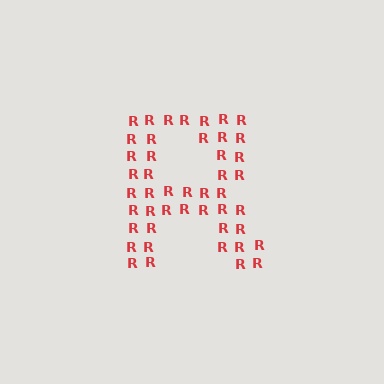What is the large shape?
The large shape is the letter R.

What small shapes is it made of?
It is made of small letter R's.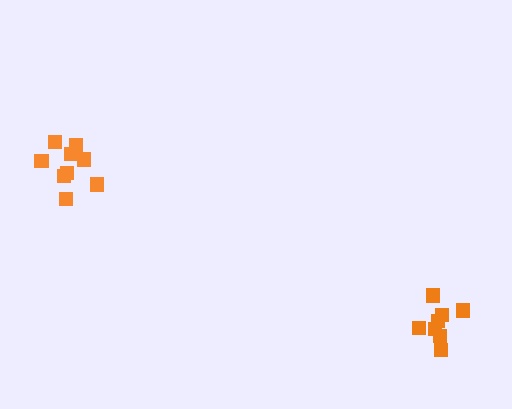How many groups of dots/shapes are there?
There are 2 groups.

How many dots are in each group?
Group 1: 9 dots, Group 2: 8 dots (17 total).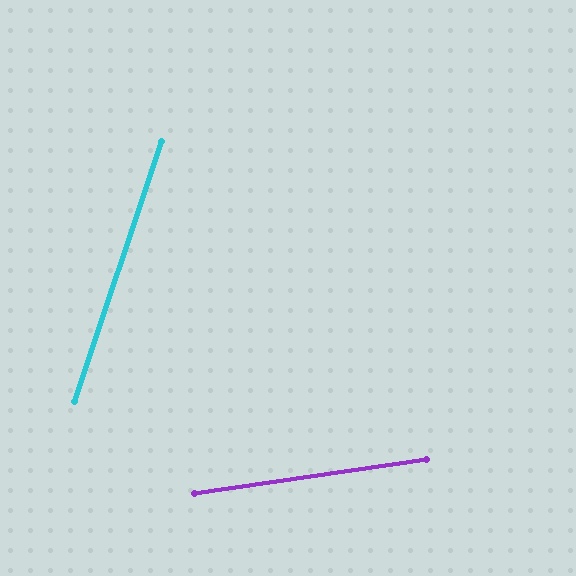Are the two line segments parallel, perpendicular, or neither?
Neither parallel nor perpendicular — they differ by about 63°.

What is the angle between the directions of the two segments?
Approximately 63 degrees.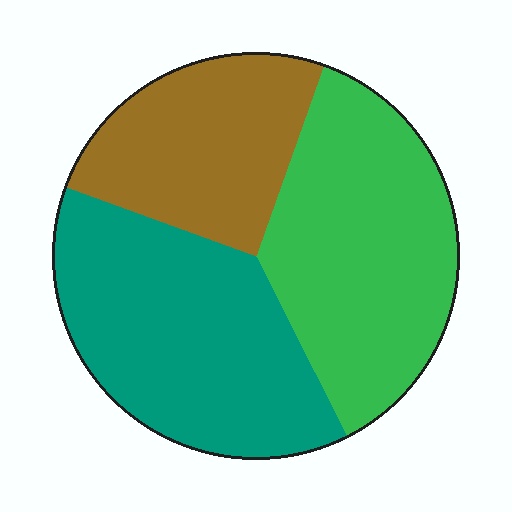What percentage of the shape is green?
Green takes up about three eighths (3/8) of the shape.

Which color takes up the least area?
Brown, at roughly 25%.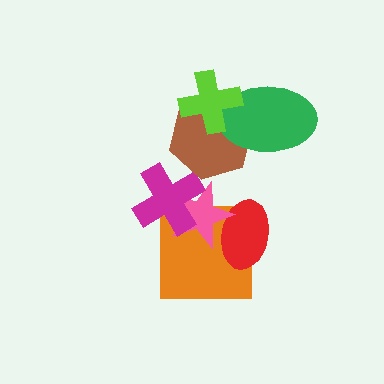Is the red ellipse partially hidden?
Yes, it is partially covered by another shape.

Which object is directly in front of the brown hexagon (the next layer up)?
The green ellipse is directly in front of the brown hexagon.